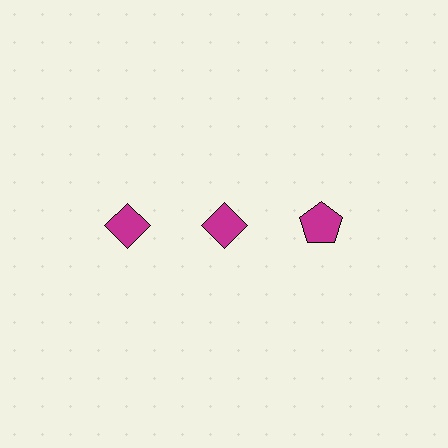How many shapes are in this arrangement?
There are 3 shapes arranged in a grid pattern.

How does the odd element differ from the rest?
It has a different shape: pentagon instead of diamond.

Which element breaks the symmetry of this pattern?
The magenta pentagon in the top row, center column breaks the symmetry. All other shapes are magenta diamonds.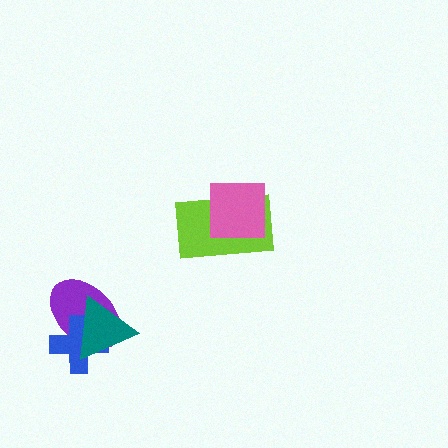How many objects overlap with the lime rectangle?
1 object overlaps with the lime rectangle.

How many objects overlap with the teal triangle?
2 objects overlap with the teal triangle.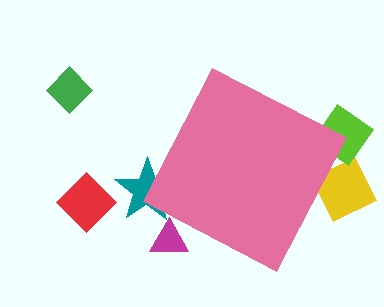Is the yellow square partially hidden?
Yes, the yellow square is partially hidden behind the pink diamond.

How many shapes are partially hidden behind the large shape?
4 shapes are partially hidden.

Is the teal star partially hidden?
Yes, the teal star is partially hidden behind the pink diamond.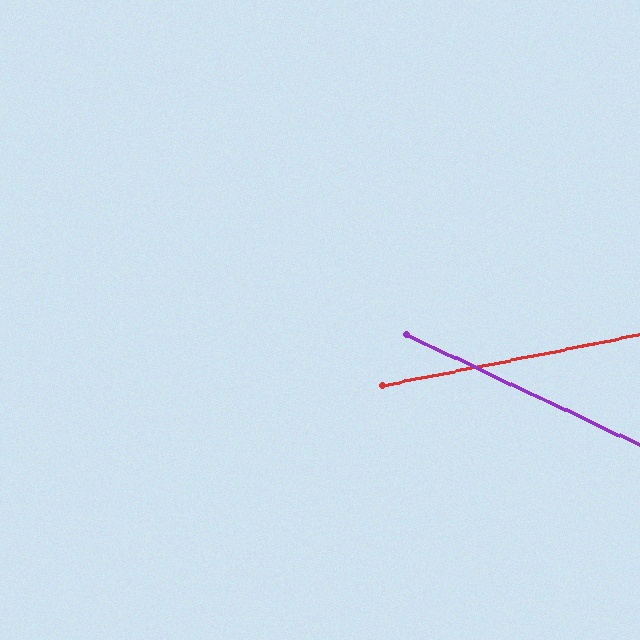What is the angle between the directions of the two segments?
Approximately 36 degrees.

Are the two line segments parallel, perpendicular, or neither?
Neither parallel nor perpendicular — they differ by about 36°.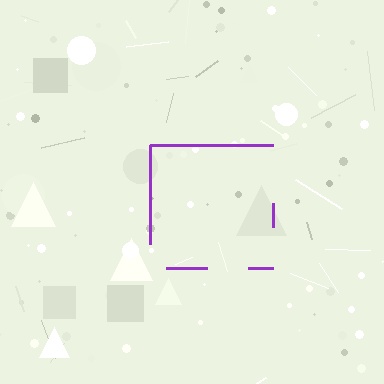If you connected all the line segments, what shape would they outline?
They would outline a square.